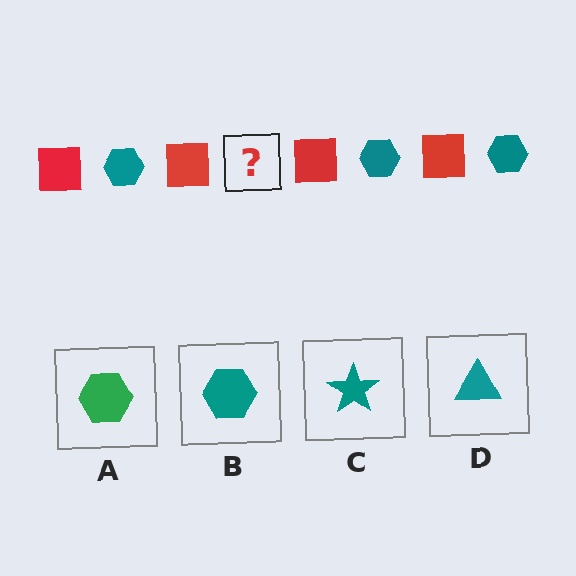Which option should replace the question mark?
Option B.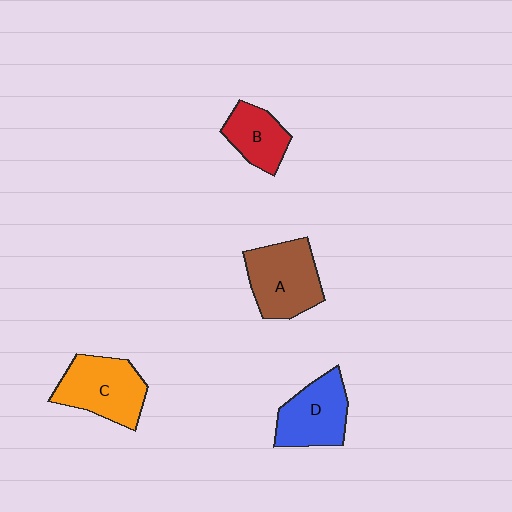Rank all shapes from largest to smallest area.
From largest to smallest: A (brown), C (orange), D (blue), B (red).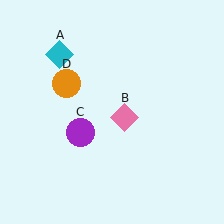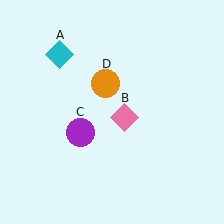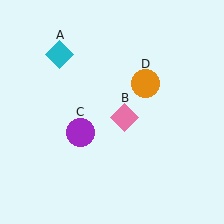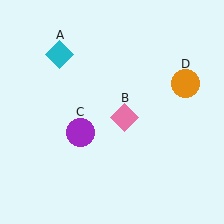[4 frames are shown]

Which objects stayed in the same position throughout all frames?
Cyan diamond (object A) and pink diamond (object B) and purple circle (object C) remained stationary.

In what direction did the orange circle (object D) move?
The orange circle (object D) moved right.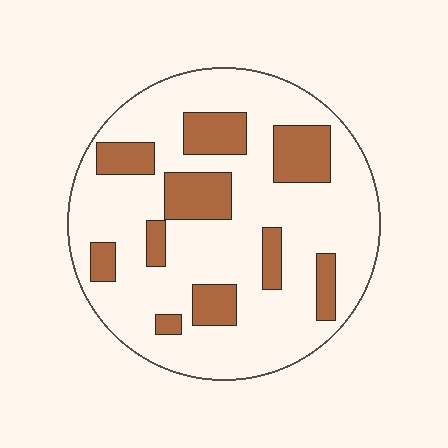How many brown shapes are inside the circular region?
10.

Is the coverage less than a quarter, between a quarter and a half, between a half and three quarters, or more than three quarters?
Less than a quarter.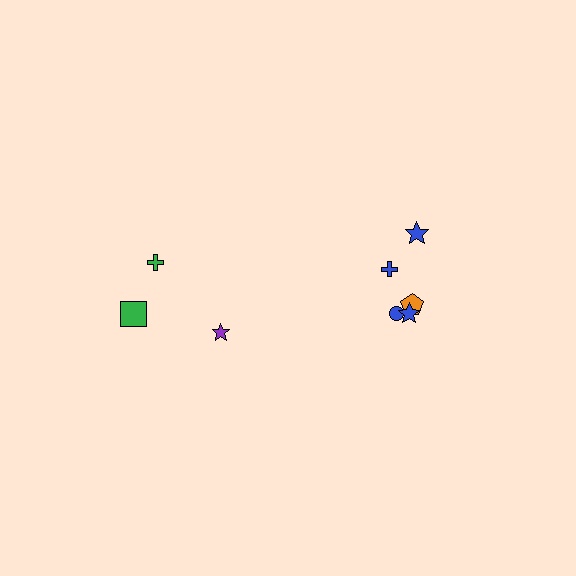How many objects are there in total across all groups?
There are 8 objects.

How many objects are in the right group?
There are 5 objects.